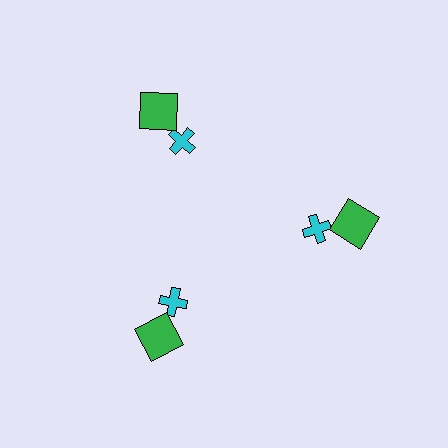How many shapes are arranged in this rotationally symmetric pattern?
There are 6 shapes, arranged in 3 groups of 2.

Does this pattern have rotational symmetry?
Yes, this pattern has 3-fold rotational symmetry. It looks the same after rotating 120 degrees around the center.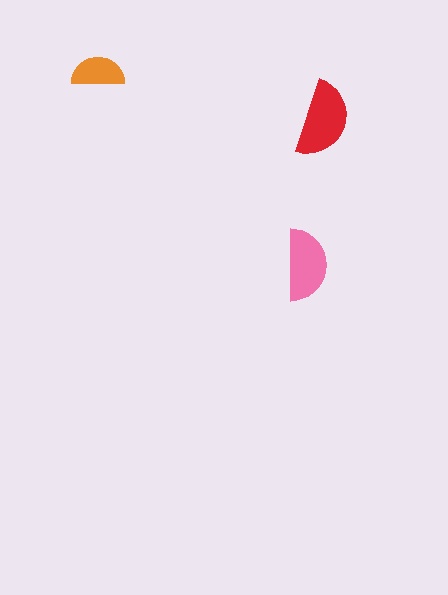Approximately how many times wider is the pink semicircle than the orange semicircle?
About 1.5 times wider.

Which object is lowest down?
The pink semicircle is bottommost.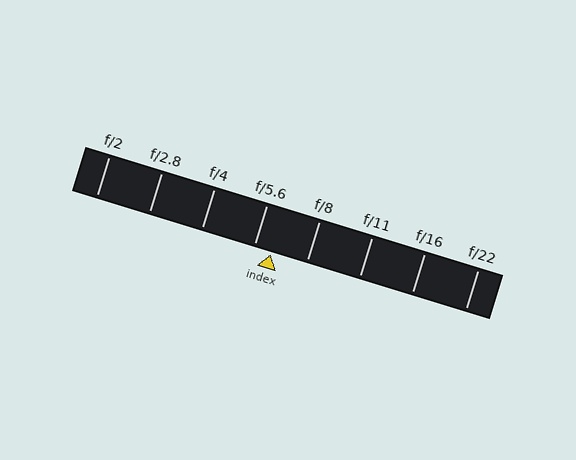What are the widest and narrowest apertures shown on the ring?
The widest aperture shown is f/2 and the narrowest is f/22.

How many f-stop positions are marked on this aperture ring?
There are 8 f-stop positions marked.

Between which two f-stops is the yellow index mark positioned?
The index mark is between f/5.6 and f/8.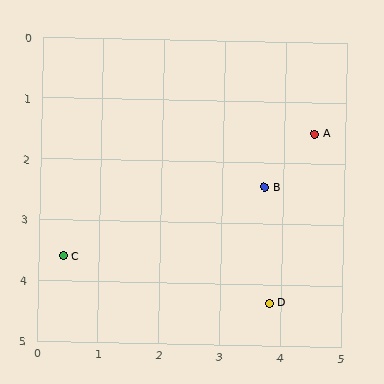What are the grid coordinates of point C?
Point C is at approximately (0.4, 3.6).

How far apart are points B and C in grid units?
Points B and C are about 3.5 grid units apart.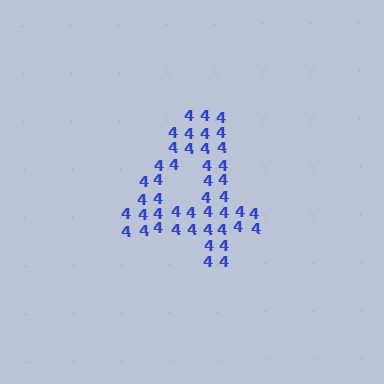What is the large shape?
The large shape is the digit 4.